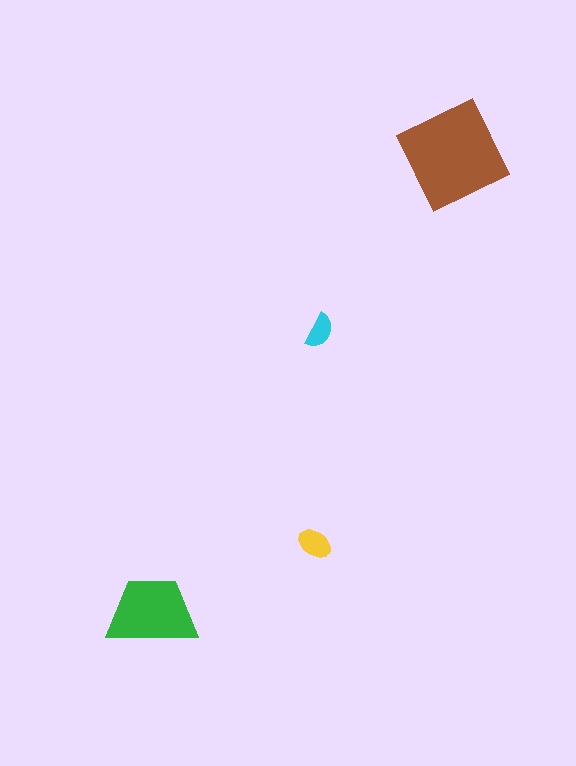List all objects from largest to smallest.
The brown square, the green trapezoid, the yellow ellipse, the cyan semicircle.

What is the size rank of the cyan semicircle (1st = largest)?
4th.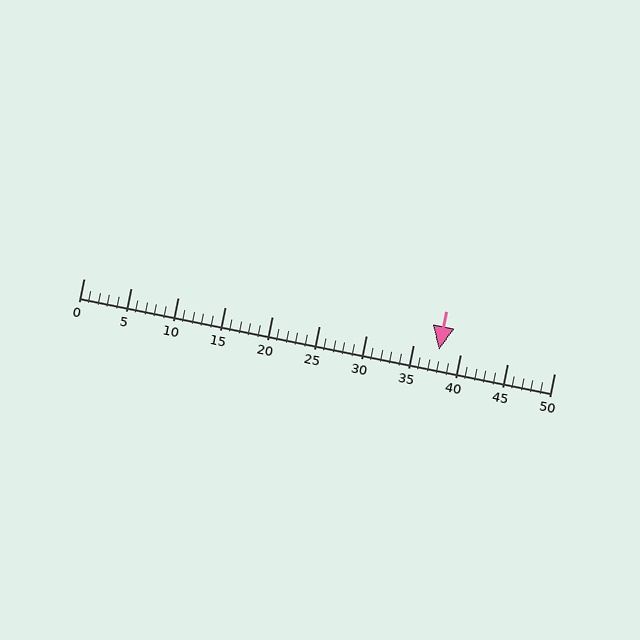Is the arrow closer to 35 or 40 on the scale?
The arrow is closer to 40.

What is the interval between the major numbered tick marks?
The major tick marks are spaced 5 units apart.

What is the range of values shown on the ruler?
The ruler shows values from 0 to 50.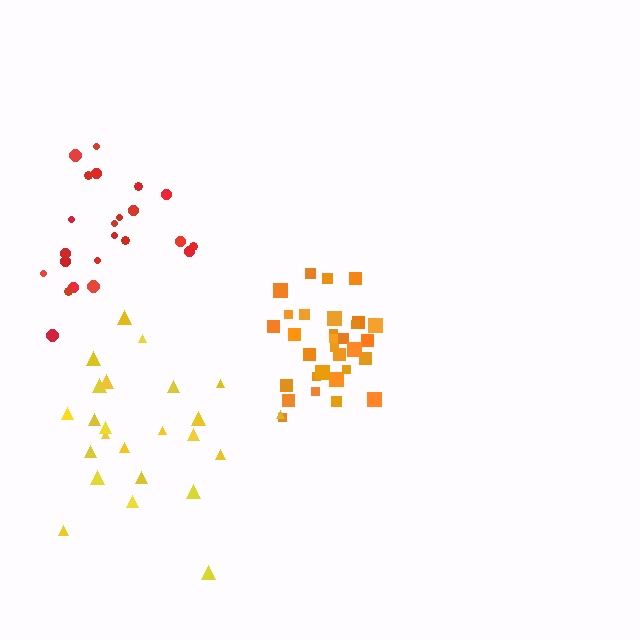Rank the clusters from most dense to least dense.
orange, red, yellow.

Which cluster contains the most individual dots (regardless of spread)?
Orange (31).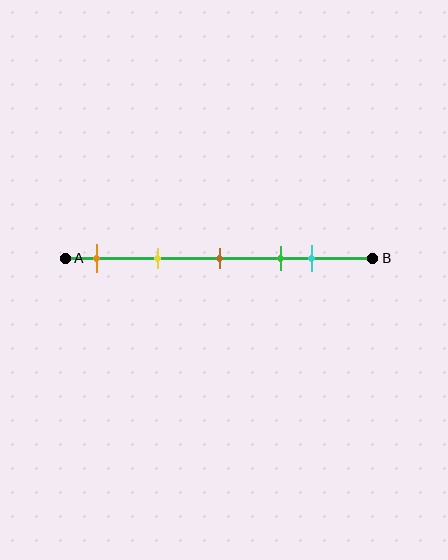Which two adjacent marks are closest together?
The green and cyan marks are the closest adjacent pair.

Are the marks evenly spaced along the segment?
No, the marks are not evenly spaced.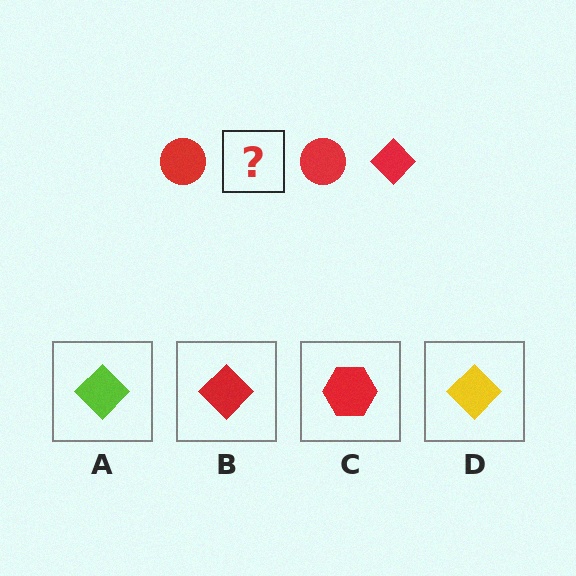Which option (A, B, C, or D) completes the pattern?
B.